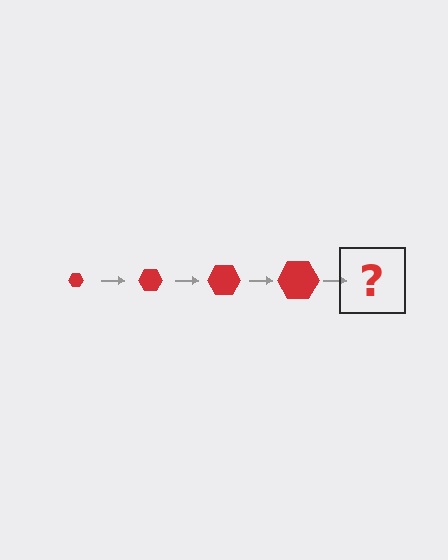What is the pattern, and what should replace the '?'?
The pattern is that the hexagon gets progressively larger each step. The '?' should be a red hexagon, larger than the previous one.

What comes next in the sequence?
The next element should be a red hexagon, larger than the previous one.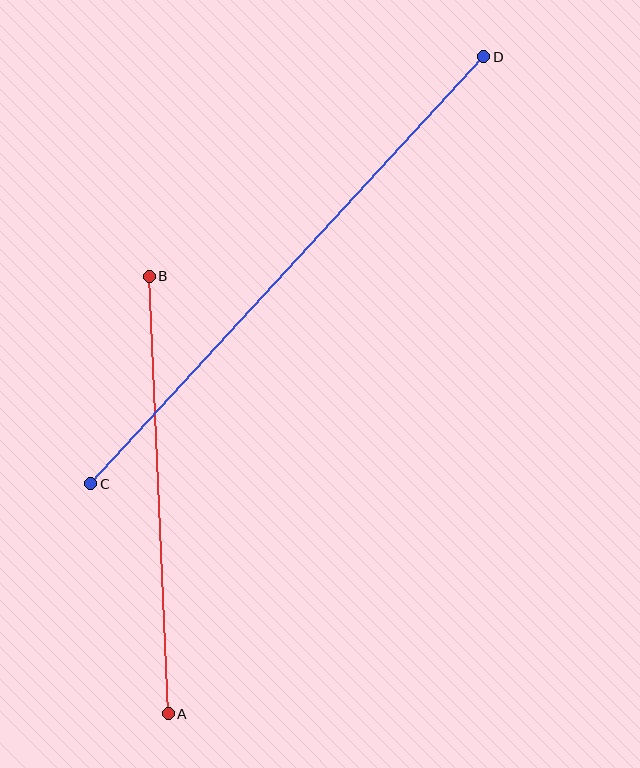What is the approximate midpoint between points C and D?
The midpoint is at approximately (287, 270) pixels.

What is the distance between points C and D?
The distance is approximately 580 pixels.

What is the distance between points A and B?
The distance is approximately 438 pixels.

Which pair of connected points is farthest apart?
Points C and D are farthest apart.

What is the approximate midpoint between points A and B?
The midpoint is at approximately (159, 495) pixels.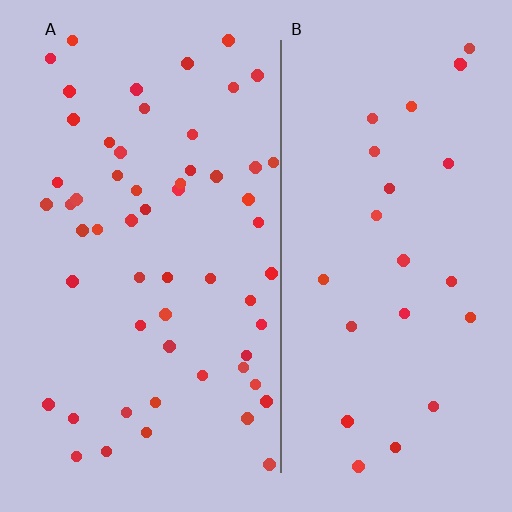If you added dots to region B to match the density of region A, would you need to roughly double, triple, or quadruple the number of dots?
Approximately double.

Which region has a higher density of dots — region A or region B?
A (the left).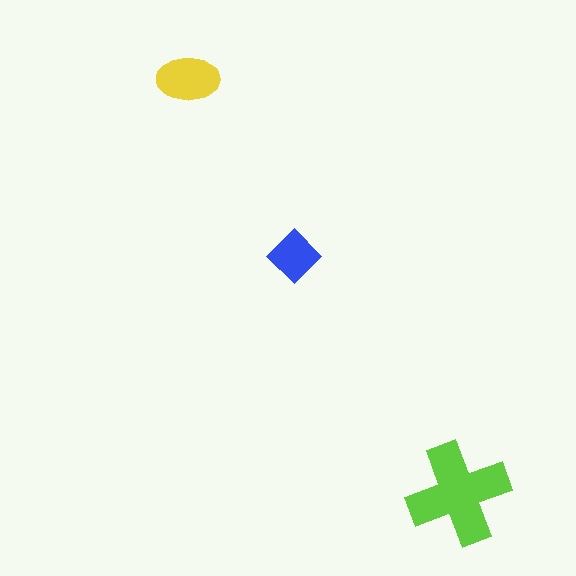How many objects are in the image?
There are 3 objects in the image.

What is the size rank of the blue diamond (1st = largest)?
3rd.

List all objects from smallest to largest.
The blue diamond, the yellow ellipse, the lime cross.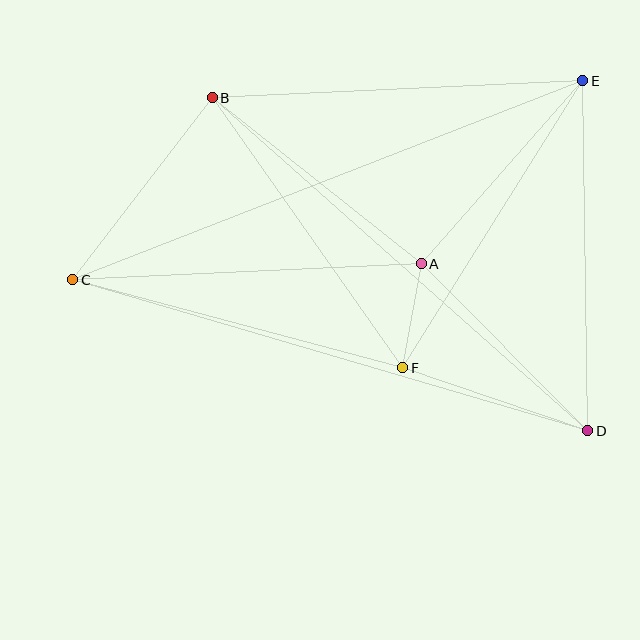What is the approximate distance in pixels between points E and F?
The distance between E and F is approximately 339 pixels.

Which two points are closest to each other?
Points A and F are closest to each other.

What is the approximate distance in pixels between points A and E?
The distance between A and E is approximately 244 pixels.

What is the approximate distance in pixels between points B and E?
The distance between B and E is approximately 371 pixels.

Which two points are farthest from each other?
Points C and E are farthest from each other.